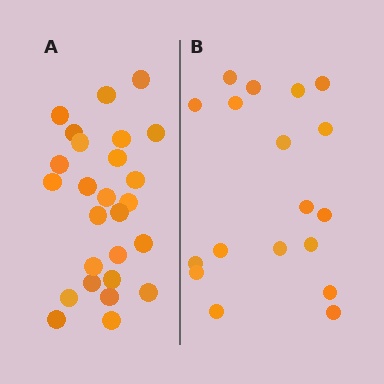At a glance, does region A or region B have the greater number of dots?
Region A (the left region) has more dots.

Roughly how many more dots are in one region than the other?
Region A has roughly 8 or so more dots than region B.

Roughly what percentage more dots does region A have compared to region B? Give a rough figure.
About 45% more.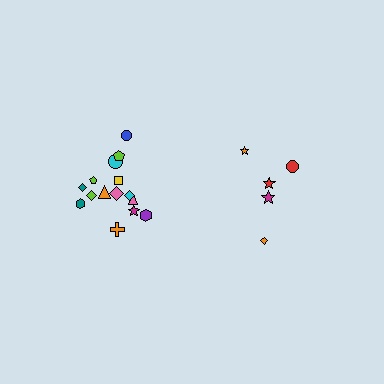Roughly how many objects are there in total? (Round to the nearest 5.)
Roughly 20 objects in total.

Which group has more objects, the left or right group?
The left group.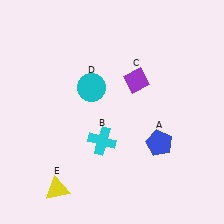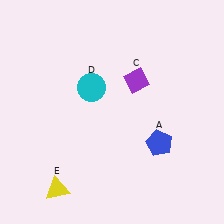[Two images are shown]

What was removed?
The cyan cross (B) was removed in Image 2.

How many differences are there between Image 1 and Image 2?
There is 1 difference between the two images.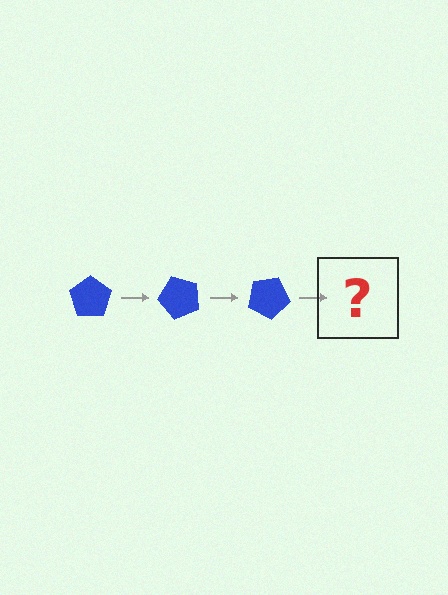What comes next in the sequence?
The next element should be a blue pentagon rotated 150 degrees.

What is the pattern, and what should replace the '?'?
The pattern is that the pentagon rotates 50 degrees each step. The '?' should be a blue pentagon rotated 150 degrees.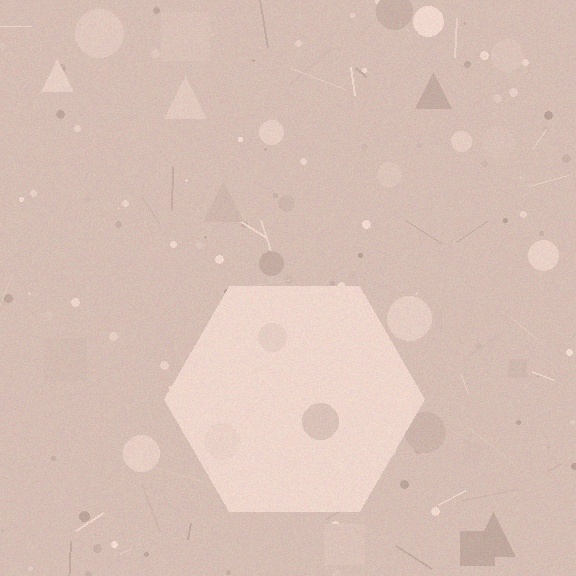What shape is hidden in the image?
A hexagon is hidden in the image.